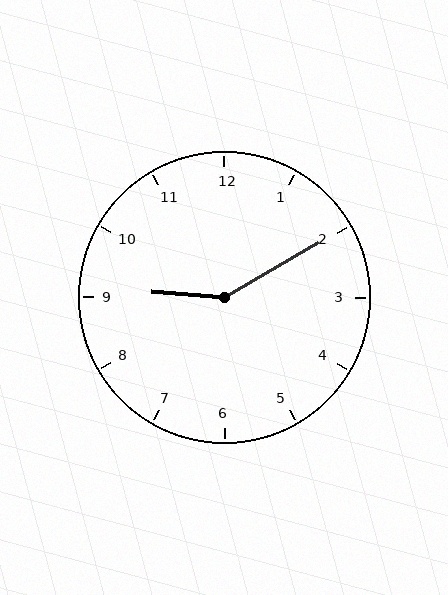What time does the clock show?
9:10.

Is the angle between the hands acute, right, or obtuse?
It is obtuse.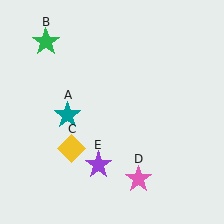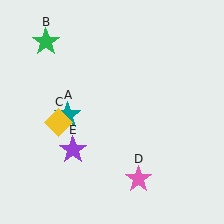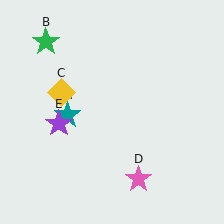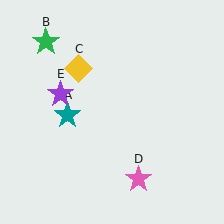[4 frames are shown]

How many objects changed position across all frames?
2 objects changed position: yellow diamond (object C), purple star (object E).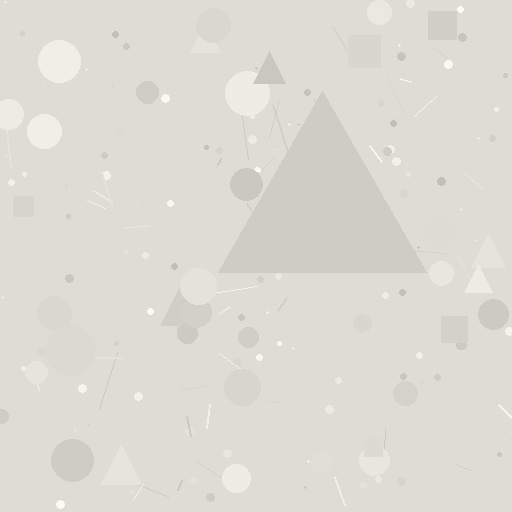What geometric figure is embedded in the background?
A triangle is embedded in the background.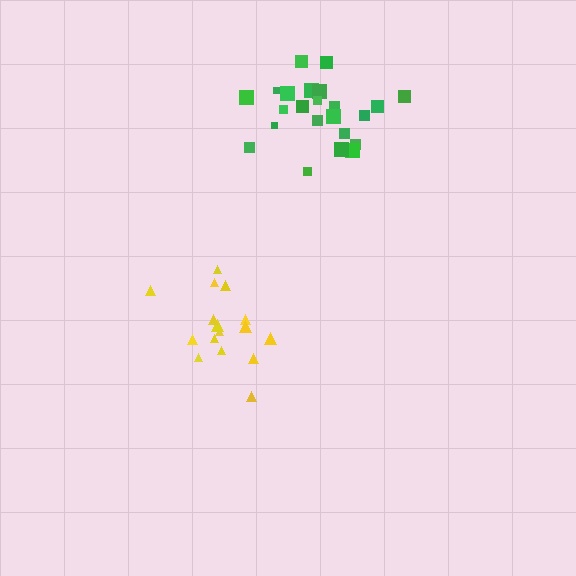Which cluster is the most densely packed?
Green.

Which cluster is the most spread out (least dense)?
Yellow.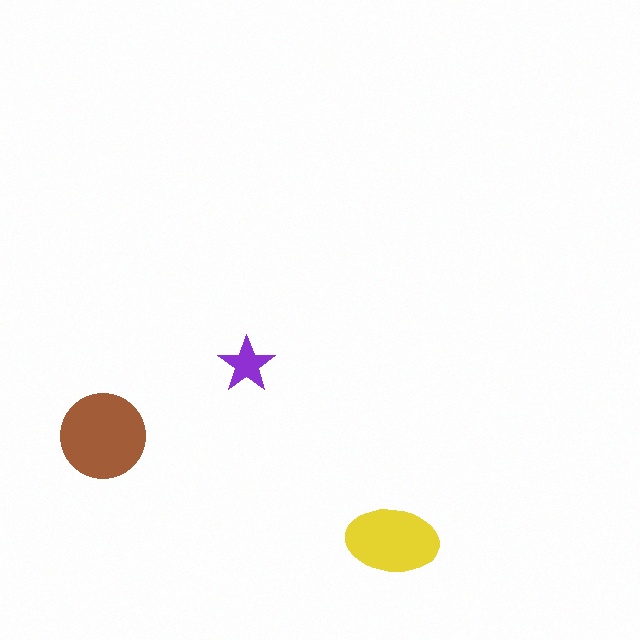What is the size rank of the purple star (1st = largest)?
3rd.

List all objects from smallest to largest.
The purple star, the yellow ellipse, the brown circle.